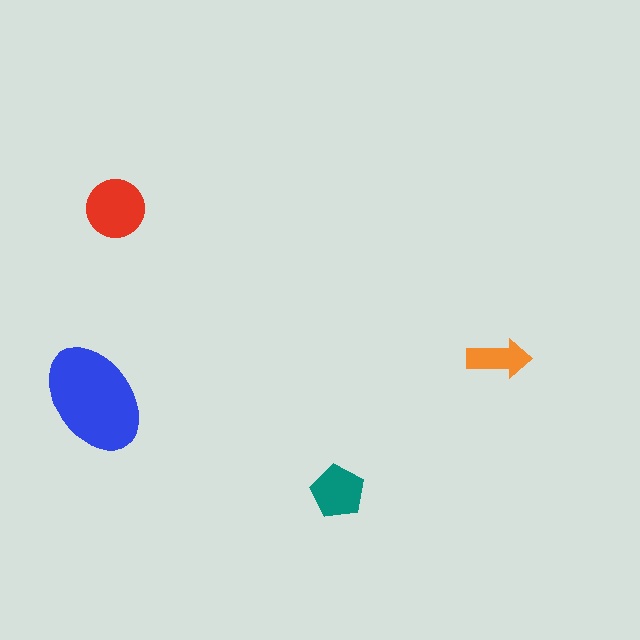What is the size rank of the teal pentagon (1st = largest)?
3rd.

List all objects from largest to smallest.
The blue ellipse, the red circle, the teal pentagon, the orange arrow.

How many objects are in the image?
There are 4 objects in the image.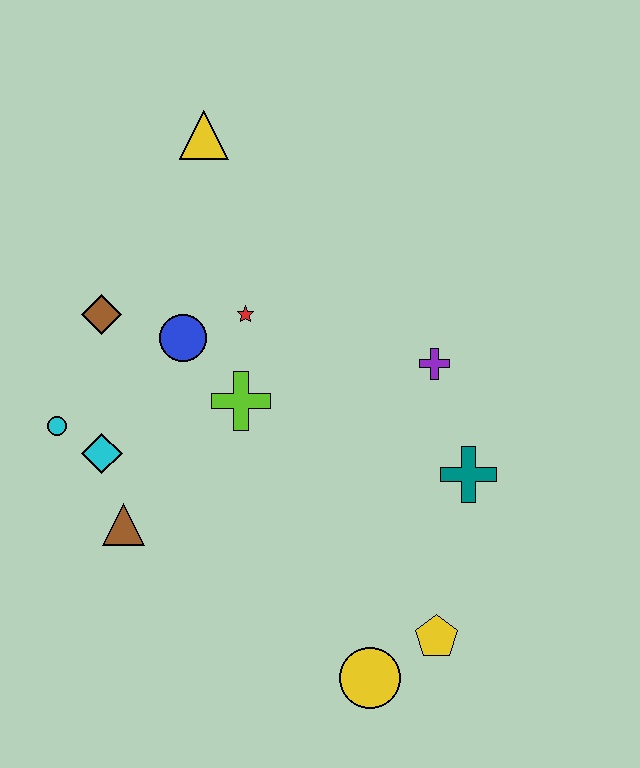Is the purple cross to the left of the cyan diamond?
No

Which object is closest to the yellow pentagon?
The yellow circle is closest to the yellow pentagon.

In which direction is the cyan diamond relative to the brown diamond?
The cyan diamond is below the brown diamond.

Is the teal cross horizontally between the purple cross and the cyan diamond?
No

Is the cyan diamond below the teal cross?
No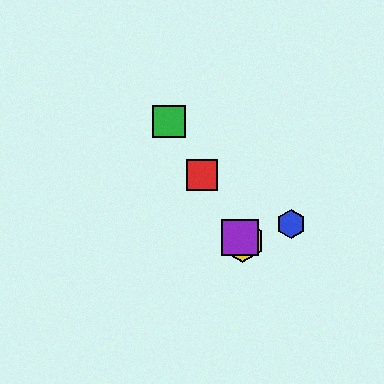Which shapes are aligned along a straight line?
The red square, the green square, the yellow hexagon, the purple square are aligned along a straight line.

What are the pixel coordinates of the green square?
The green square is at (169, 122).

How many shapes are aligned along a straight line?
4 shapes (the red square, the green square, the yellow hexagon, the purple square) are aligned along a straight line.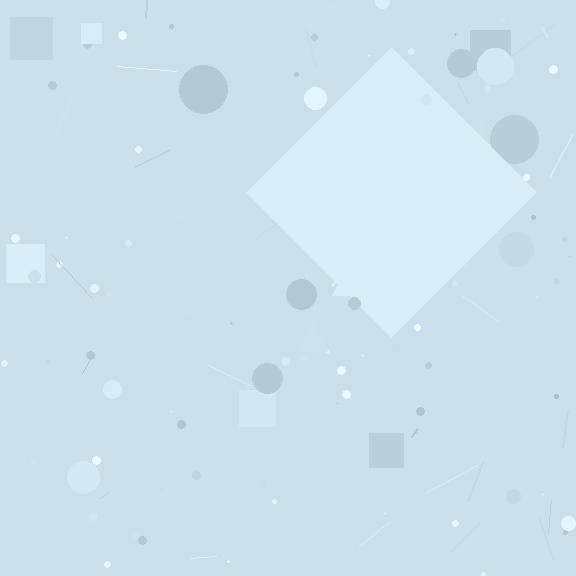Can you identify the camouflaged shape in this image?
The camouflaged shape is a diamond.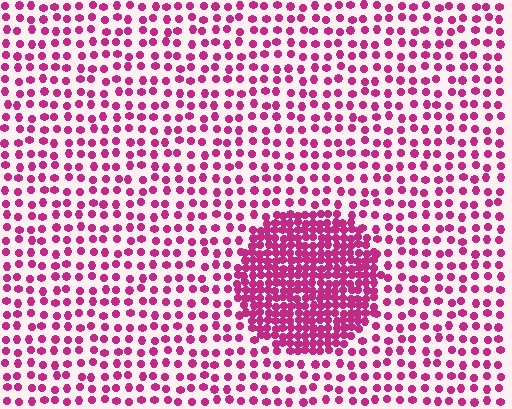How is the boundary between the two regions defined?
The boundary is defined by a change in element density (approximately 2.7x ratio). All elements are the same color, size, and shape.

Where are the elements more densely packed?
The elements are more densely packed inside the circle boundary.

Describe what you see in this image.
The image contains small magenta elements arranged at two different densities. A circle-shaped region is visible where the elements are more densely packed than the surrounding area.